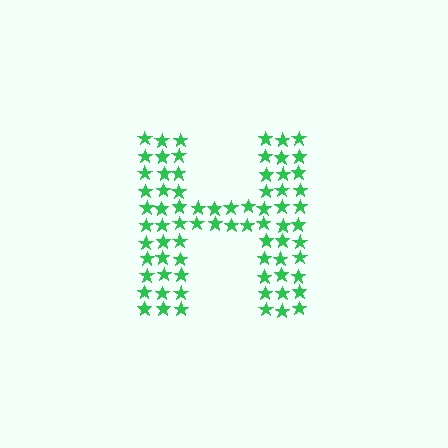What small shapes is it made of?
It is made of small stars.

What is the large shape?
The large shape is the letter H.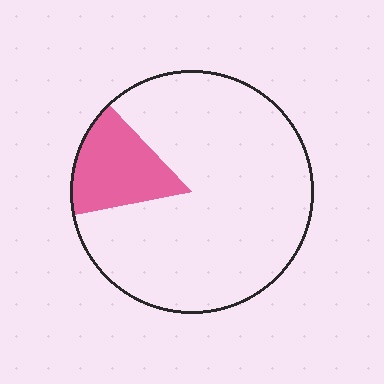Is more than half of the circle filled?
No.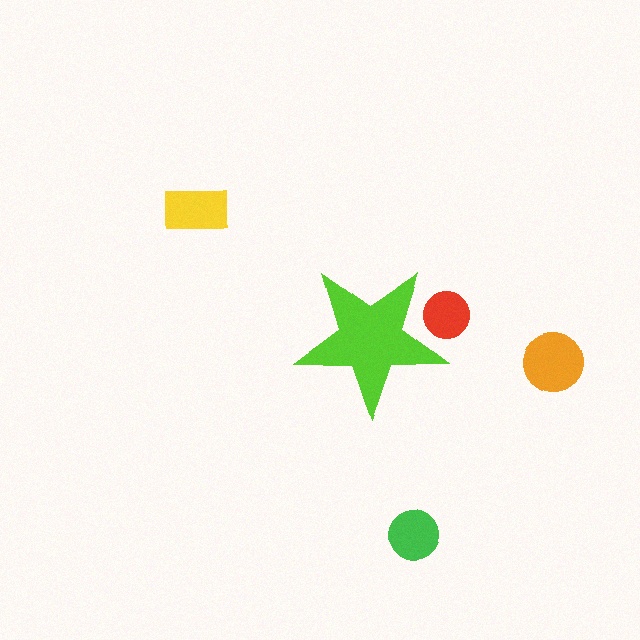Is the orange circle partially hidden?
No, the orange circle is fully visible.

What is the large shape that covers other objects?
A lime star.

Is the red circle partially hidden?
Yes, the red circle is partially hidden behind the lime star.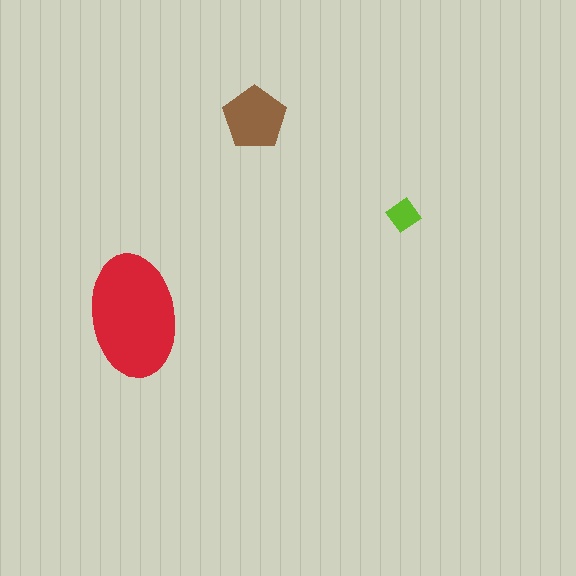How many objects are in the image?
There are 3 objects in the image.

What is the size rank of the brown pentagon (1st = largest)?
2nd.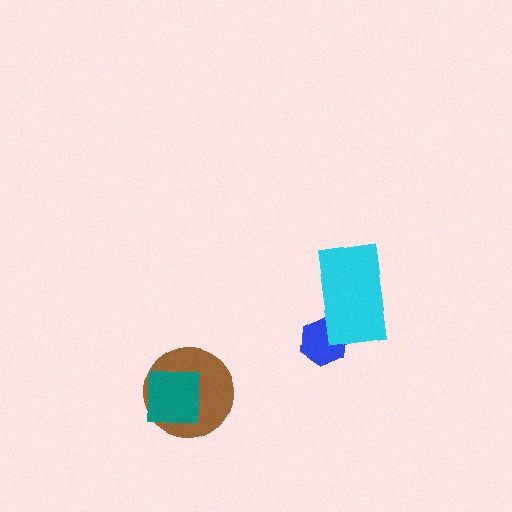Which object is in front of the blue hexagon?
The cyan rectangle is in front of the blue hexagon.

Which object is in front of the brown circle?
The teal square is in front of the brown circle.